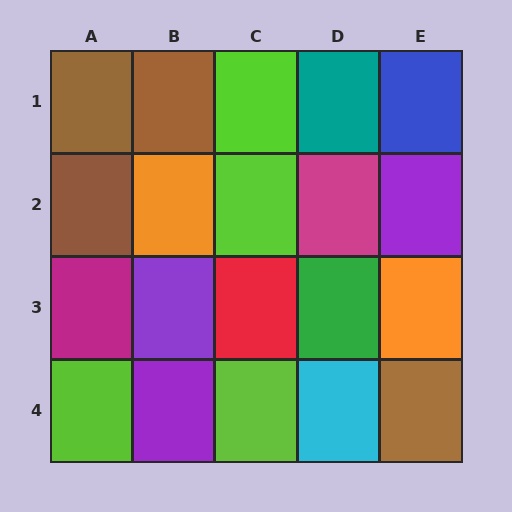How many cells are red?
1 cell is red.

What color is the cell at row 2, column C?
Lime.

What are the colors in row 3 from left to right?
Magenta, purple, red, green, orange.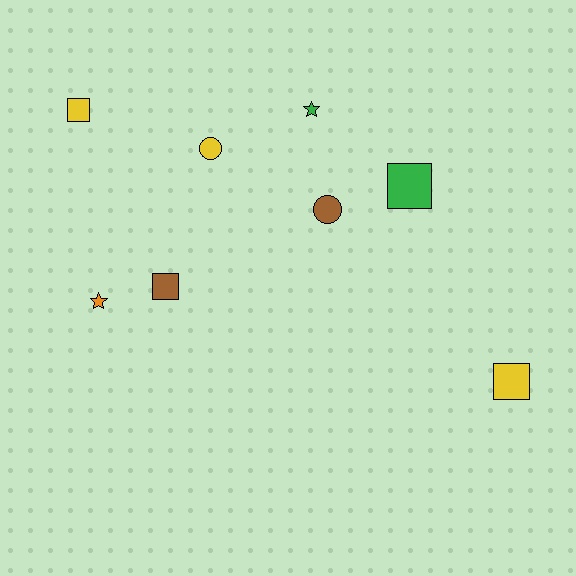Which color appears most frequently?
Yellow, with 3 objects.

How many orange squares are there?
There are no orange squares.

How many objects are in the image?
There are 8 objects.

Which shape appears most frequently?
Square, with 4 objects.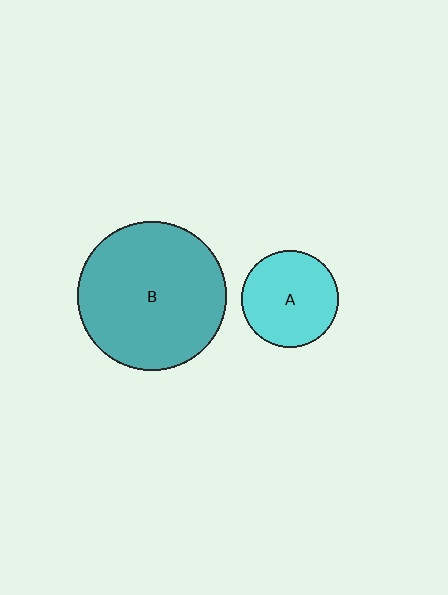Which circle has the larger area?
Circle B (teal).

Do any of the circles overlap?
No, none of the circles overlap.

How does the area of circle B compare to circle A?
Approximately 2.4 times.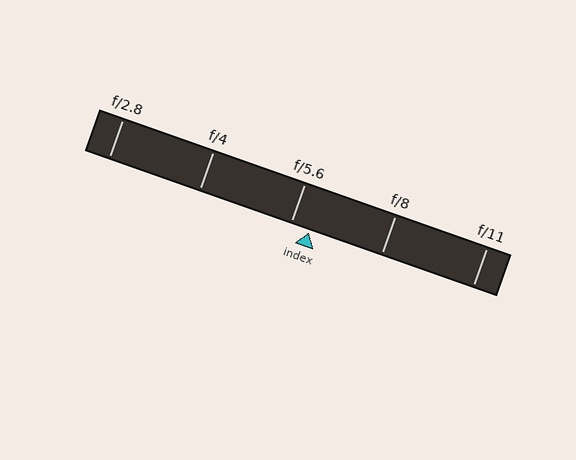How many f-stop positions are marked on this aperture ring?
There are 5 f-stop positions marked.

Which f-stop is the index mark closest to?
The index mark is closest to f/5.6.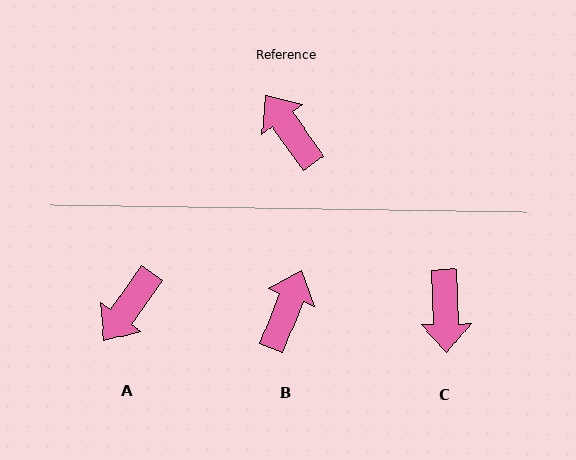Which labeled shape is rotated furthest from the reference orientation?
C, about 146 degrees away.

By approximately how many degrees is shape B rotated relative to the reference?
Approximately 57 degrees clockwise.